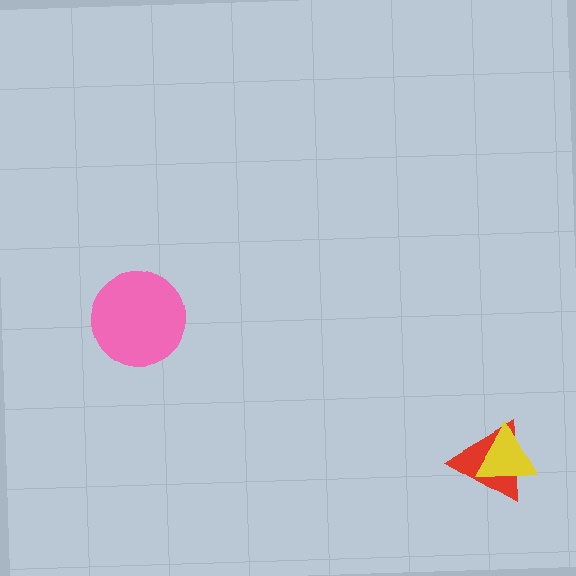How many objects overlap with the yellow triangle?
1 object overlaps with the yellow triangle.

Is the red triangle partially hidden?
Yes, it is partially covered by another shape.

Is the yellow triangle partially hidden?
No, no other shape covers it.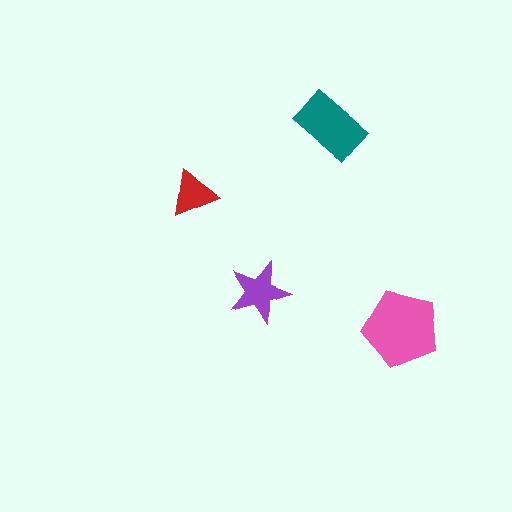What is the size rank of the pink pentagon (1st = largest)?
1st.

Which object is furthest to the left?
The red triangle is leftmost.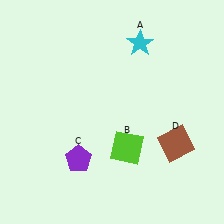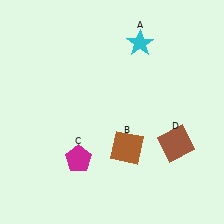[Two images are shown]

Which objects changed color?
B changed from lime to brown. C changed from purple to magenta.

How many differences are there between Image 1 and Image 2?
There are 2 differences between the two images.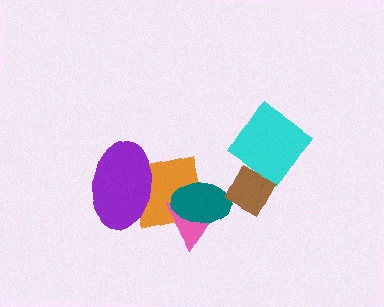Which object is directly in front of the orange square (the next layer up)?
The pink triangle is directly in front of the orange square.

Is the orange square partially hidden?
Yes, it is partially covered by another shape.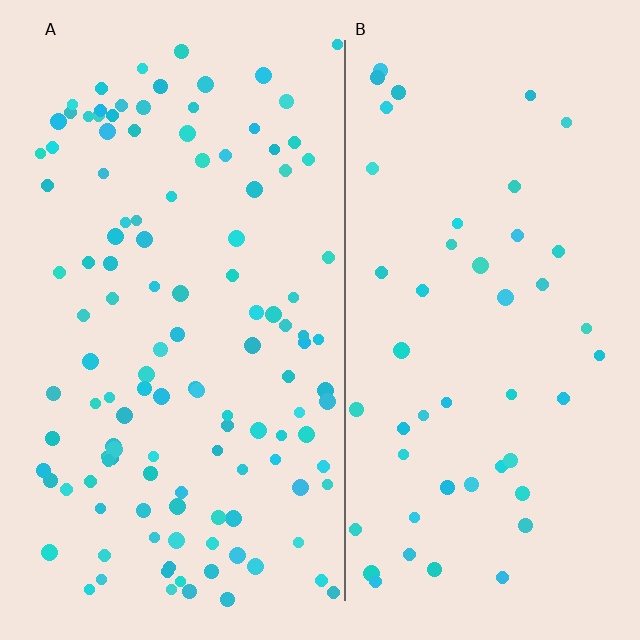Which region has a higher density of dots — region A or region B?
A (the left).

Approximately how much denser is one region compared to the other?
Approximately 2.5× — region A over region B.